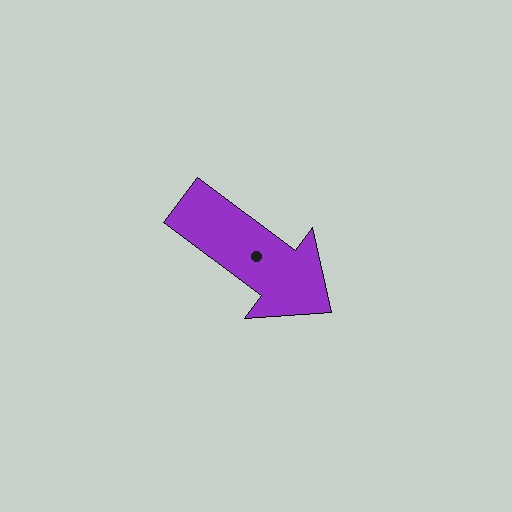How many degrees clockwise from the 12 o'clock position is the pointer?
Approximately 127 degrees.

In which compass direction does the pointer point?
Southeast.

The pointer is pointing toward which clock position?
Roughly 4 o'clock.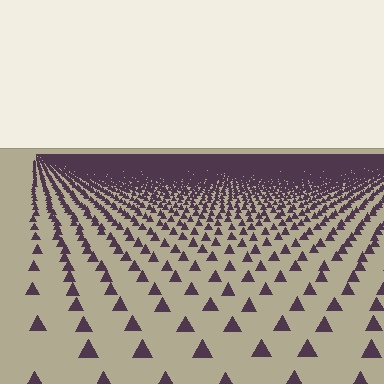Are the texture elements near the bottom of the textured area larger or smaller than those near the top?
Larger. Near the bottom, elements are closer to the viewer and appear at a bigger on-screen size.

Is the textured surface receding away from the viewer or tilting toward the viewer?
The surface is receding away from the viewer. Texture elements get smaller and denser toward the top.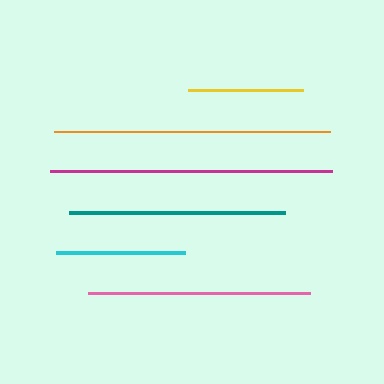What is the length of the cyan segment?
The cyan segment is approximately 129 pixels long.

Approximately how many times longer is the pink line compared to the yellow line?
The pink line is approximately 1.9 times the length of the yellow line.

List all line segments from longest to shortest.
From longest to shortest: magenta, orange, pink, teal, cyan, yellow.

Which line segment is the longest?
The magenta line is the longest at approximately 282 pixels.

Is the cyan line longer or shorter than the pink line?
The pink line is longer than the cyan line.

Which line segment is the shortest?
The yellow line is the shortest at approximately 114 pixels.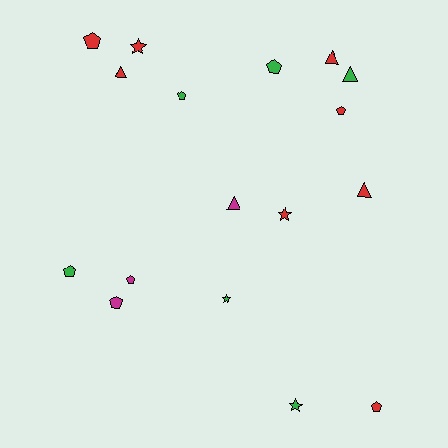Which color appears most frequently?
Red, with 8 objects.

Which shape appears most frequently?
Pentagon, with 8 objects.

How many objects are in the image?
There are 17 objects.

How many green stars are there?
There are 2 green stars.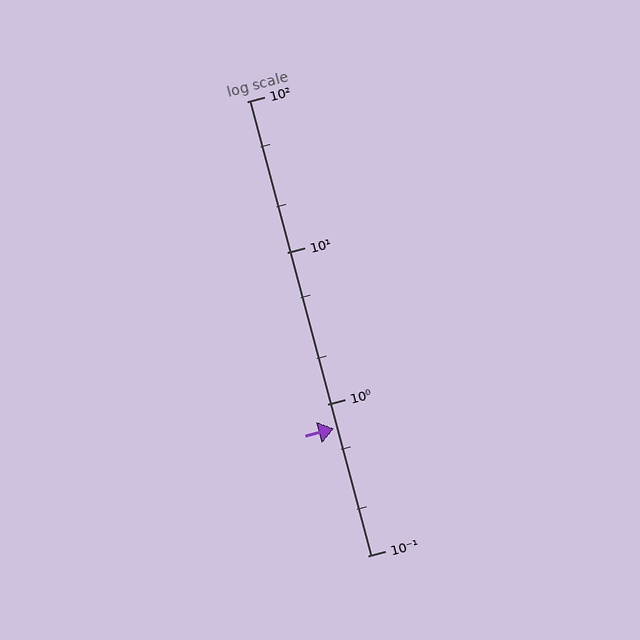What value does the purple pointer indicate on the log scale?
The pointer indicates approximately 0.69.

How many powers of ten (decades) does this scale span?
The scale spans 3 decades, from 0.1 to 100.